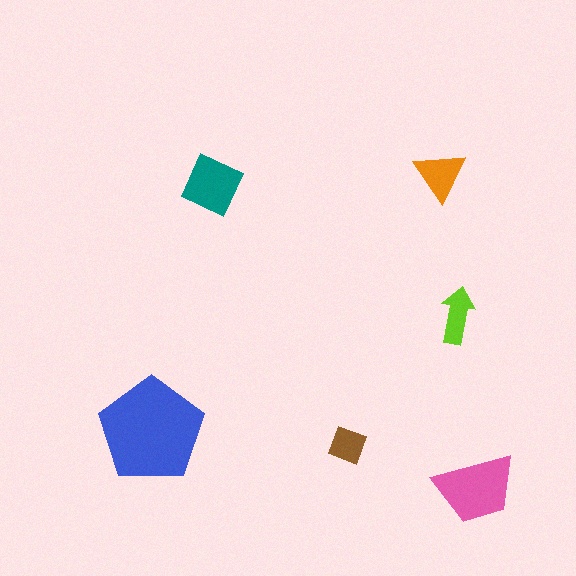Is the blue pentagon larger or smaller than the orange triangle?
Larger.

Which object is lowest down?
The pink trapezoid is bottommost.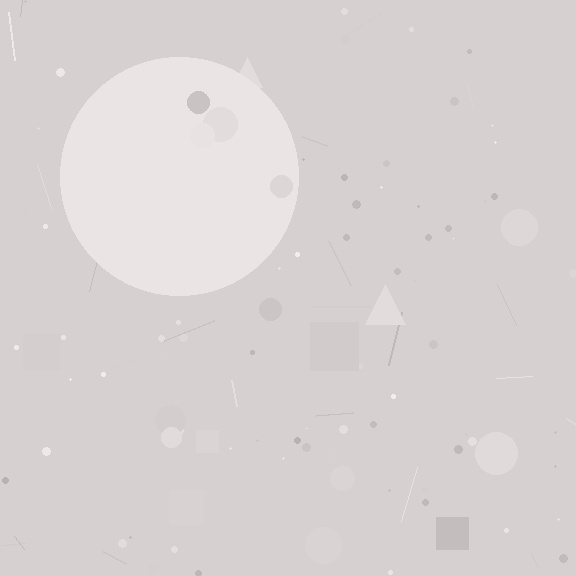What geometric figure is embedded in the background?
A circle is embedded in the background.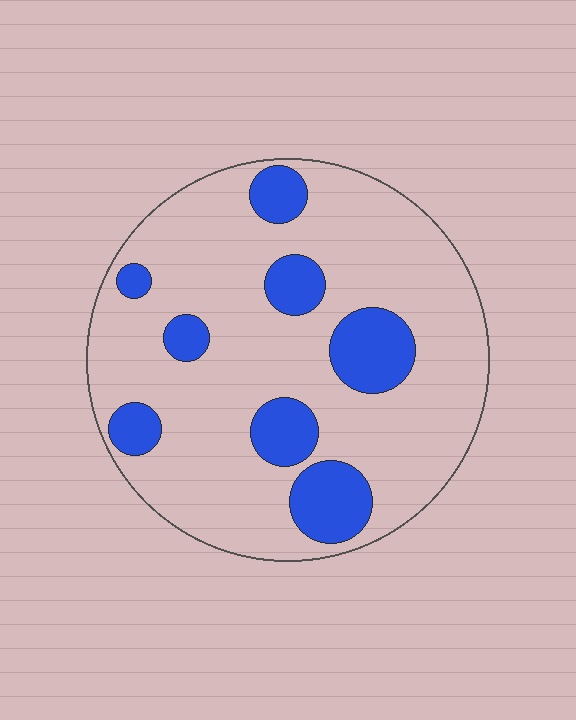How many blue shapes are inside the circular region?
8.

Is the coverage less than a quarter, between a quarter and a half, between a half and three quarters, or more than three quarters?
Less than a quarter.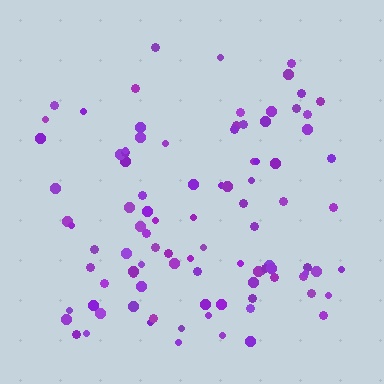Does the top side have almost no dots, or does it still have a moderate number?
Still a moderate number, just noticeably fewer than the bottom.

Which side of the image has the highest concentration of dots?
The bottom.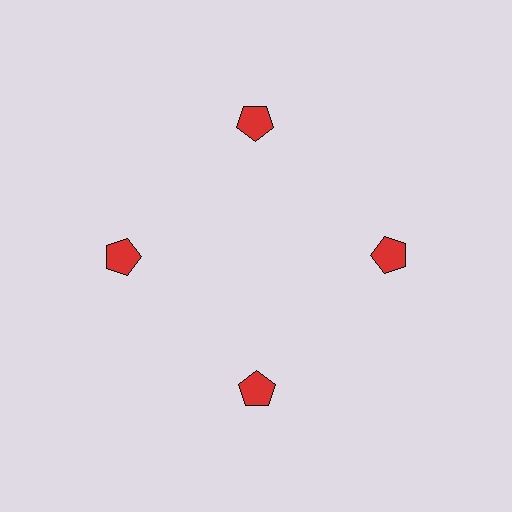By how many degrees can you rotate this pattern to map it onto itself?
The pattern maps onto itself every 90 degrees of rotation.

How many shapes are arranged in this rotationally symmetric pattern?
There are 4 shapes, arranged in 4 groups of 1.